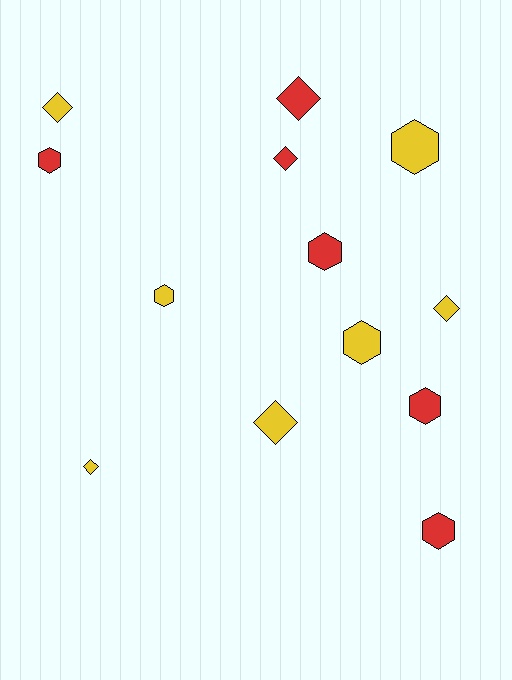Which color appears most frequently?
Yellow, with 7 objects.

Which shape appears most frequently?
Hexagon, with 7 objects.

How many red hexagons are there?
There are 4 red hexagons.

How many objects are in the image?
There are 13 objects.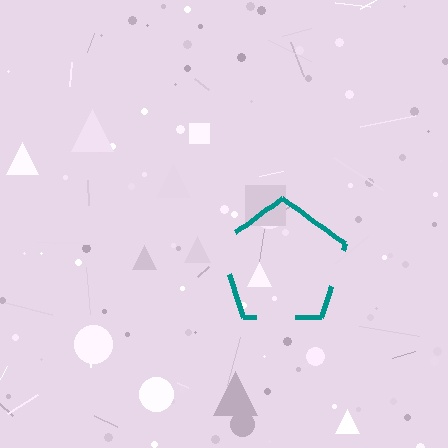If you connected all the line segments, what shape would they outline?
They would outline a pentagon.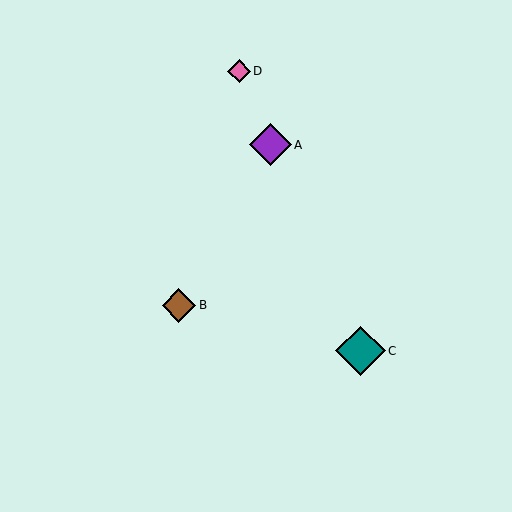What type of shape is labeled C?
Shape C is a teal diamond.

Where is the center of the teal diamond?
The center of the teal diamond is at (361, 351).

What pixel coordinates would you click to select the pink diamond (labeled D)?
Click at (239, 71) to select the pink diamond D.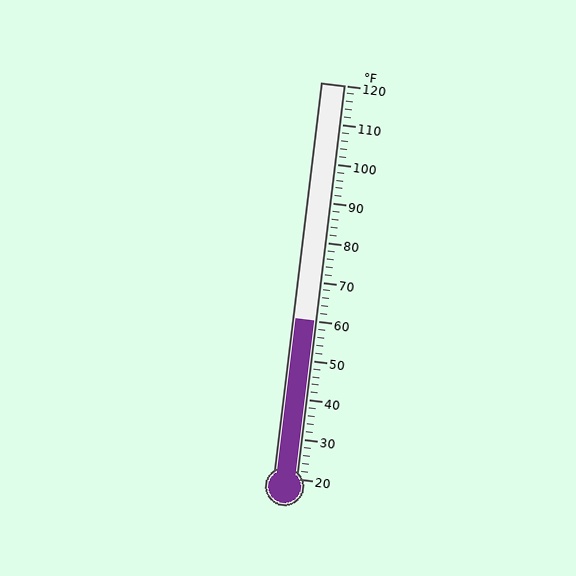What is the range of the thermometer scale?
The thermometer scale ranges from 20°F to 120°F.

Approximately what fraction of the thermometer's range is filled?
The thermometer is filled to approximately 40% of its range.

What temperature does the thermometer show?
The thermometer shows approximately 60°F.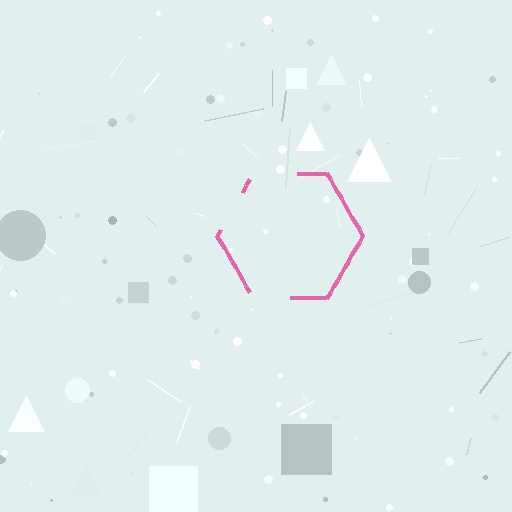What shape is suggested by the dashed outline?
The dashed outline suggests a hexagon.